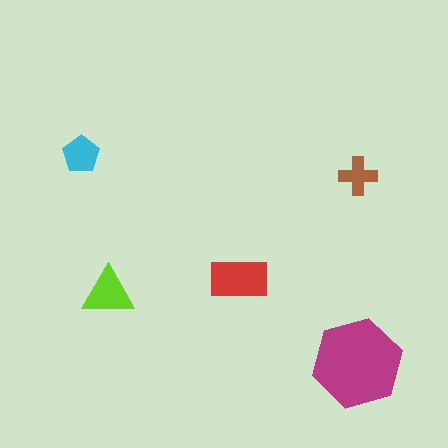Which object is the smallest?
The brown cross.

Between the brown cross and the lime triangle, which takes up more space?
The lime triangle.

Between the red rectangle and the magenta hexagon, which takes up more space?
The magenta hexagon.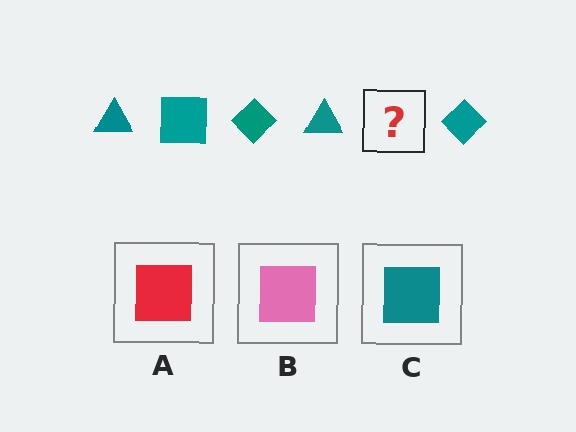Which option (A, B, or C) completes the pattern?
C.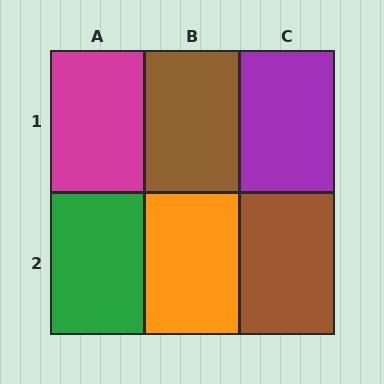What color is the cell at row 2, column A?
Green.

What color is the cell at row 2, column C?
Brown.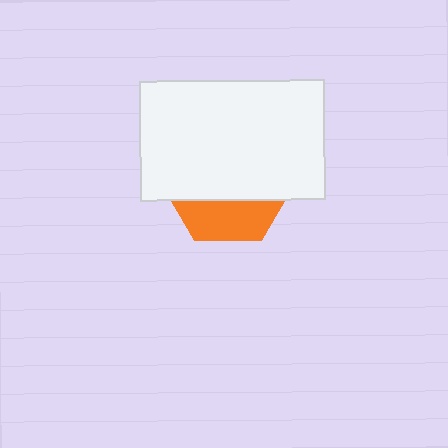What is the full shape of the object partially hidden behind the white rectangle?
The partially hidden object is an orange hexagon.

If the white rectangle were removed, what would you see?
You would see the complete orange hexagon.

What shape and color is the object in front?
The object in front is a white rectangle.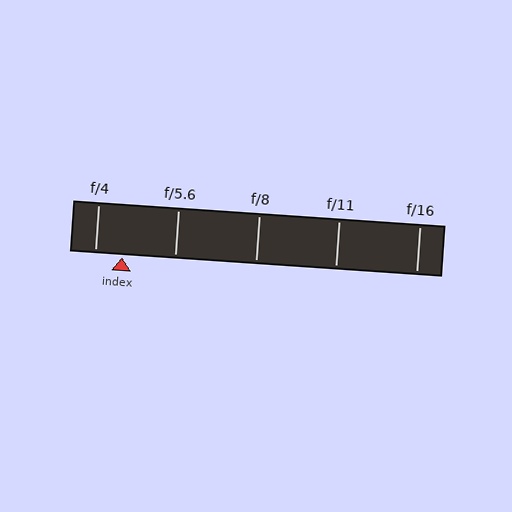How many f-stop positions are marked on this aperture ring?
There are 5 f-stop positions marked.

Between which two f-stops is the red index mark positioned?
The index mark is between f/4 and f/5.6.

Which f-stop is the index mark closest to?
The index mark is closest to f/4.